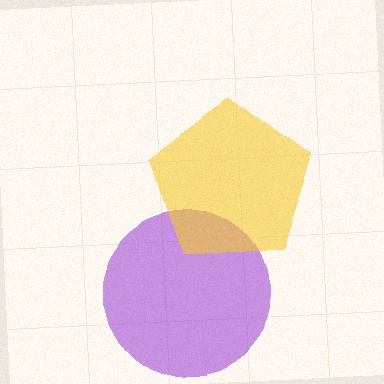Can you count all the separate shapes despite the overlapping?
Yes, there are 2 separate shapes.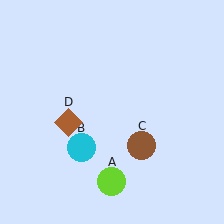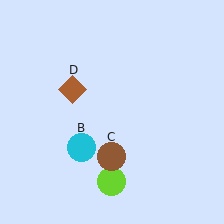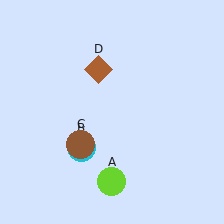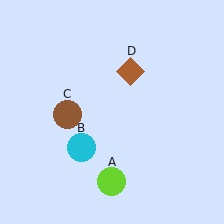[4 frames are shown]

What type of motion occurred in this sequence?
The brown circle (object C), brown diamond (object D) rotated clockwise around the center of the scene.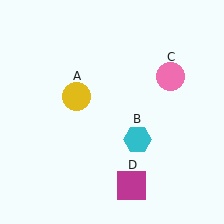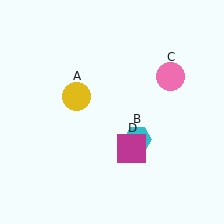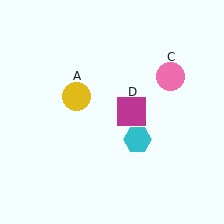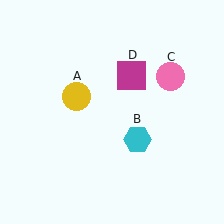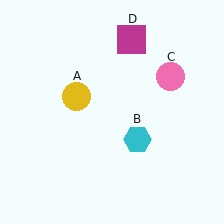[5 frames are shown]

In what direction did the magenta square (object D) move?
The magenta square (object D) moved up.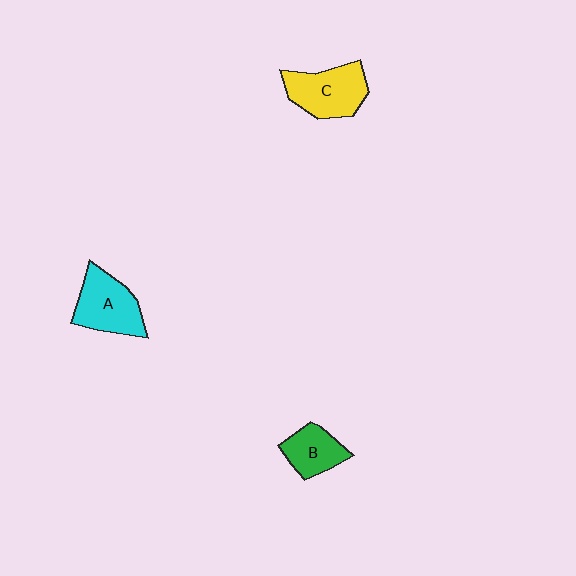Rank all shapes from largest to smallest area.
From largest to smallest: C (yellow), A (cyan), B (green).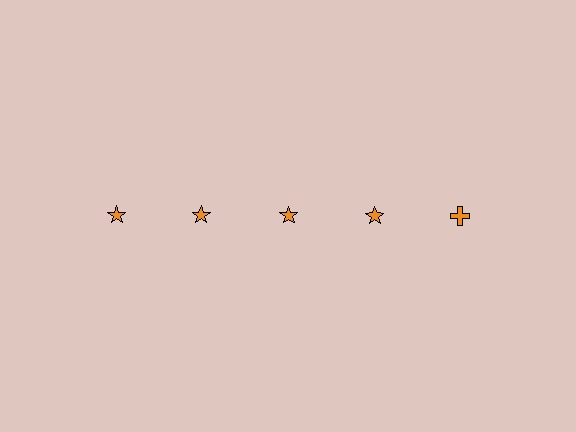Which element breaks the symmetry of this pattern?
The orange cross in the top row, rightmost column breaks the symmetry. All other shapes are orange stars.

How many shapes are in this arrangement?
There are 5 shapes arranged in a grid pattern.